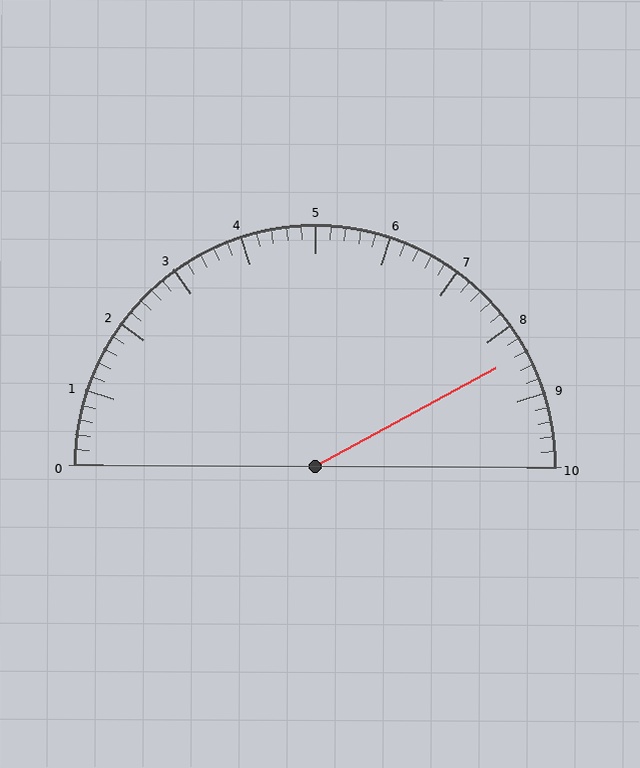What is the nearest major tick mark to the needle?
The nearest major tick mark is 8.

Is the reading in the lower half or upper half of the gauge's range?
The reading is in the upper half of the range (0 to 10).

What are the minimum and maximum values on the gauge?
The gauge ranges from 0 to 10.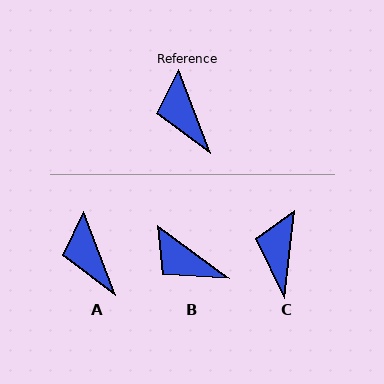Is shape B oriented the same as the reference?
No, it is off by about 33 degrees.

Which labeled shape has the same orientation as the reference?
A.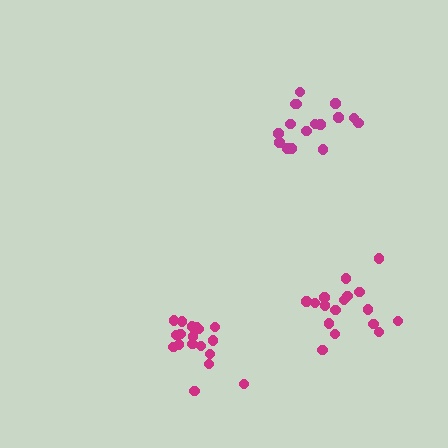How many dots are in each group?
Group 1: 17 dots, Group 2: 18 dots, Group 3: 17 dots (52 total).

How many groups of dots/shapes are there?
There are 3 groups.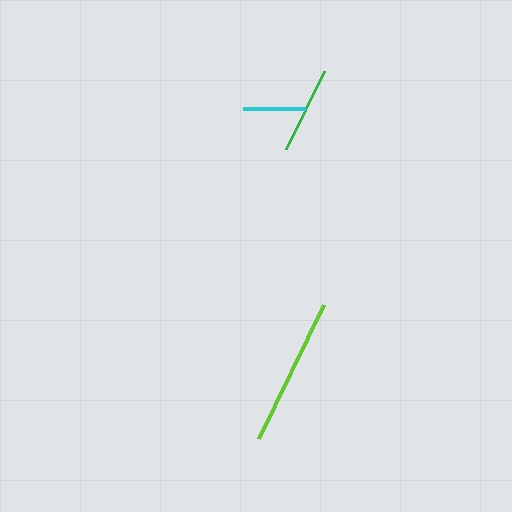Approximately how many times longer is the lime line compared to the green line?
The lime line is approximately 1.7 times the length of the green line.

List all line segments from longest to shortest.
From longest to shortest: lime, green, cyan.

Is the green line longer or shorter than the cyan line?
The green line is longer than the cyan line.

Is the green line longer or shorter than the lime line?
The lime line is longer than the green line.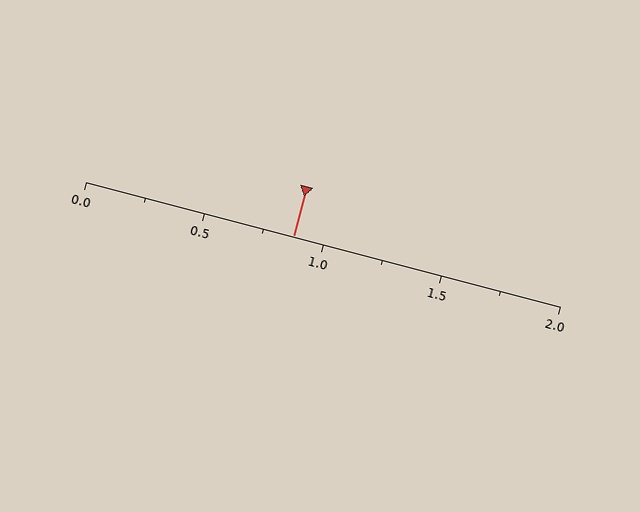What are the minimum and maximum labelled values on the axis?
The axis runs from 0.0 to 2.0.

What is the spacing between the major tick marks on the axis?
The major ticks are spaced 0.5 apart.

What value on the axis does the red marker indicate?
The marker indicates approximately 0.88.